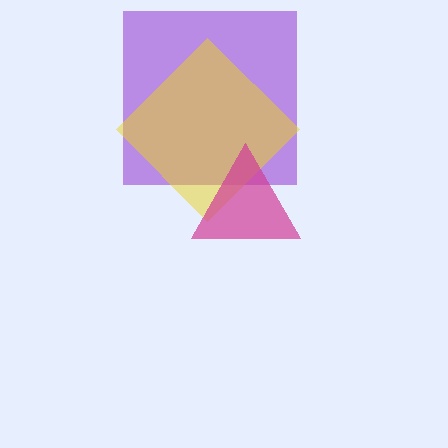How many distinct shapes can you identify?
There are 3 distinct shapes: a purple square, a yellow diamond, a magenta triangle.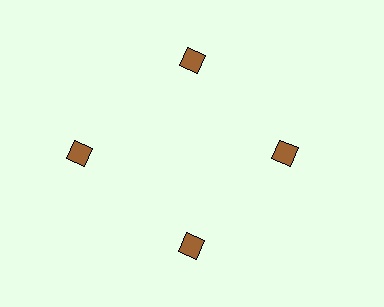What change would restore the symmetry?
The symmetry would be restored by moving it inward, back onto the ring so that all 4 diamonds sit at equal angles and equal distance from the center.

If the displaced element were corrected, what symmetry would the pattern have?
It would have 4-fold rotational symmetry — the pattern would map onto itself every 90 degrees.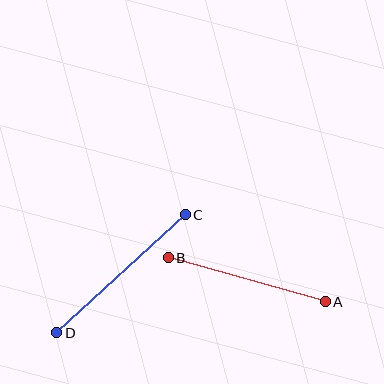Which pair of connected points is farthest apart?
Points C and D are farthest apart.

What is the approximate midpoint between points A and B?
The midpoint is at approximately (247, 280) pixels.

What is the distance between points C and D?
The distance is approximately 174 pixels.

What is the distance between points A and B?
The distance is approximately 163 pixels.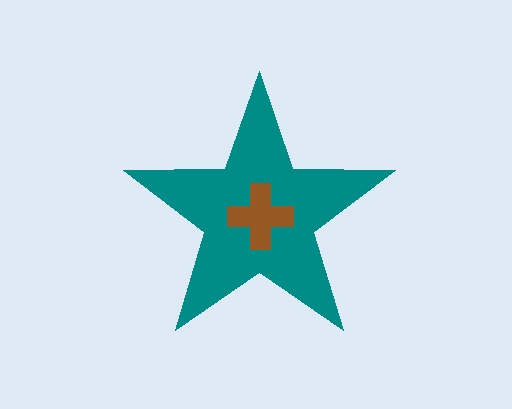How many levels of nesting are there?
2.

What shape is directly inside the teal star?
The brown cross.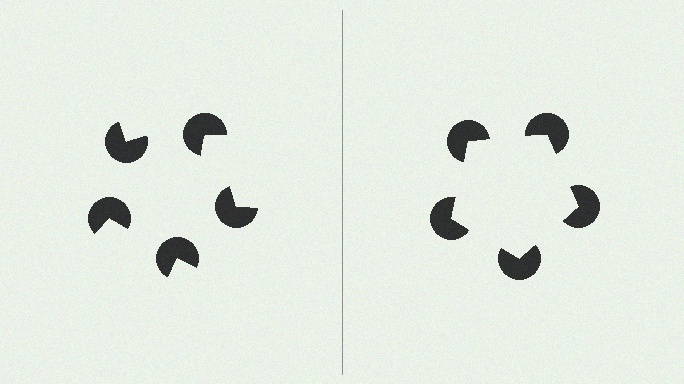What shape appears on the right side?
An illusory pentagon.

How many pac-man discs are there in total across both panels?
10 — 5 on each side.